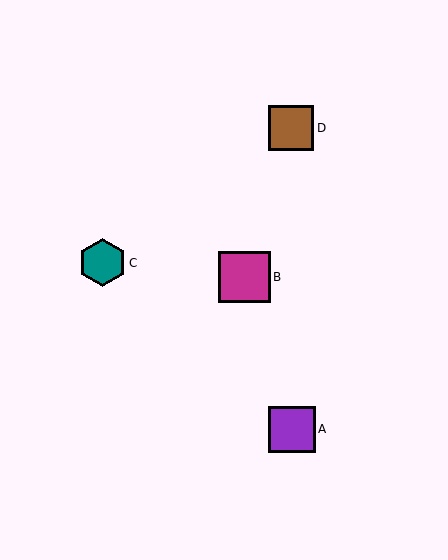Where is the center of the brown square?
The center of the brown square is at (291, 128).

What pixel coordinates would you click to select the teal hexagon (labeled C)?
Click at (102, 263) to select the teal hexagon C.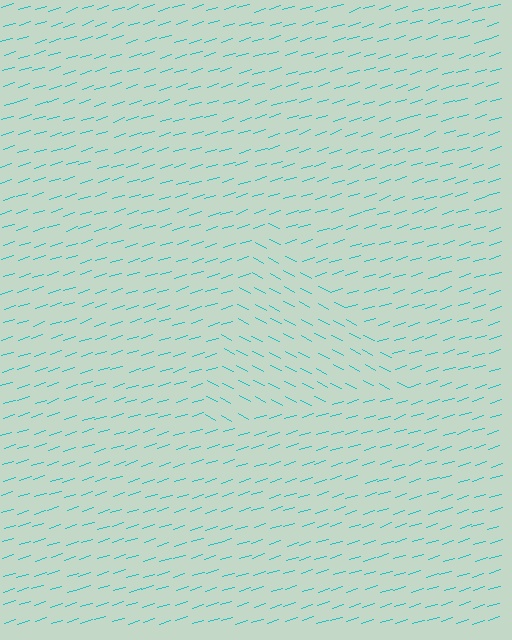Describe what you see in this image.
The image is filled with small cyan line segments. A triangle region in the image has lines oriented differently from the surrounding lines, creating a visible texture boundary.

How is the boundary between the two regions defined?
The boundary is defined purely by a change in line orientation (approximately 45 degrees difference). All lines are the same color and thickness.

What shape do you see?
I see a triangle.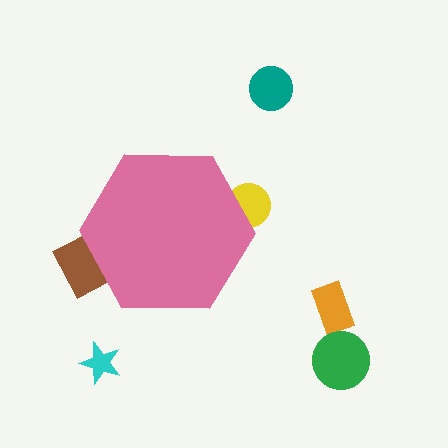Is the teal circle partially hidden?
No, the teal circle is fully visible.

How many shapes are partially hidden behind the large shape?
2 shapes are partially hidden.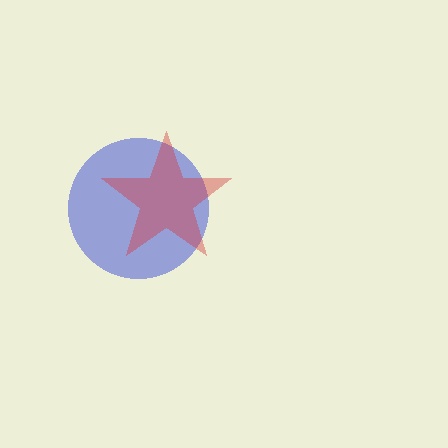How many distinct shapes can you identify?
There are 2 distinct shapes: a blue circle, a red star.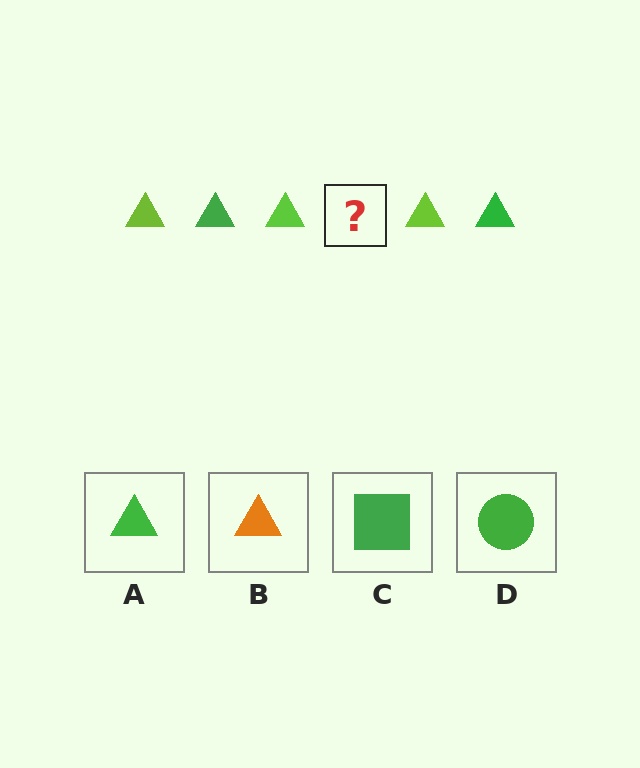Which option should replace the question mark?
Option A.